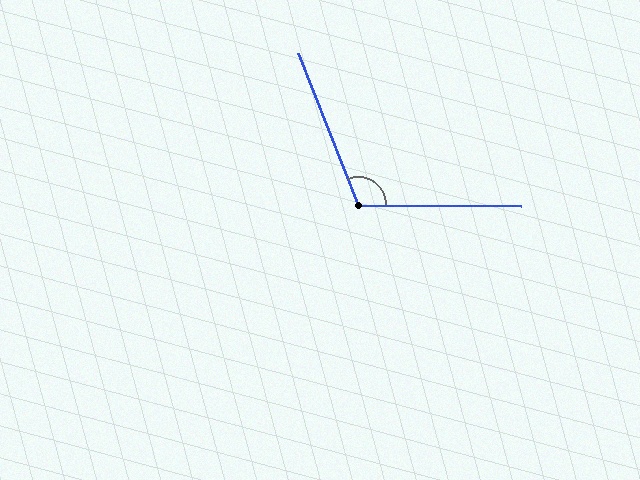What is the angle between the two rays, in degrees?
Approximately 112 degrees.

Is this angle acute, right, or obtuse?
It is obtuse.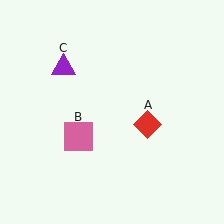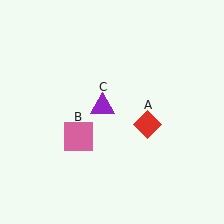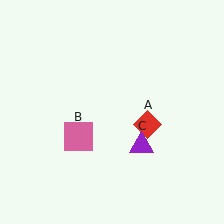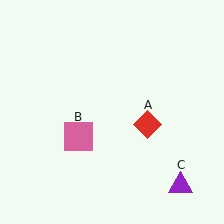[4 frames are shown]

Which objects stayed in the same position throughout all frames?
Red diamond (object A) and pink square (object B) remained stationary.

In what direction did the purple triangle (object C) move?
The purple triangle (object C) moved down and to the right.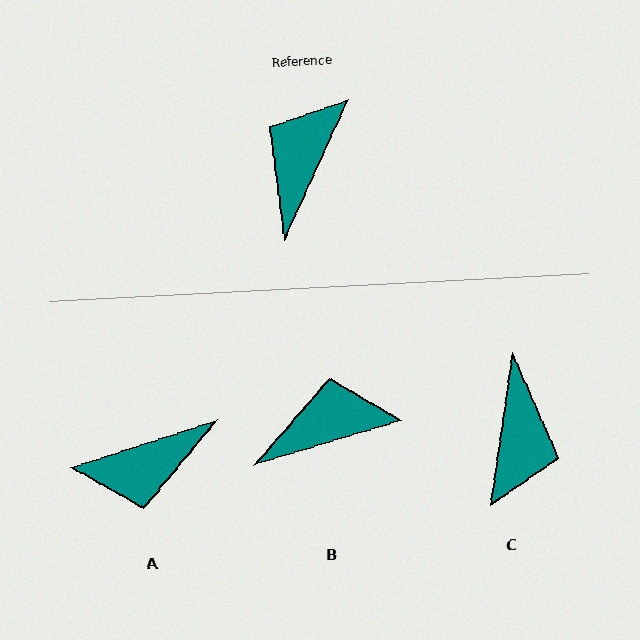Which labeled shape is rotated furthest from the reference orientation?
C, about 164 degrees away.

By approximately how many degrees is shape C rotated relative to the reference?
Approximately 164 degrees clockwise.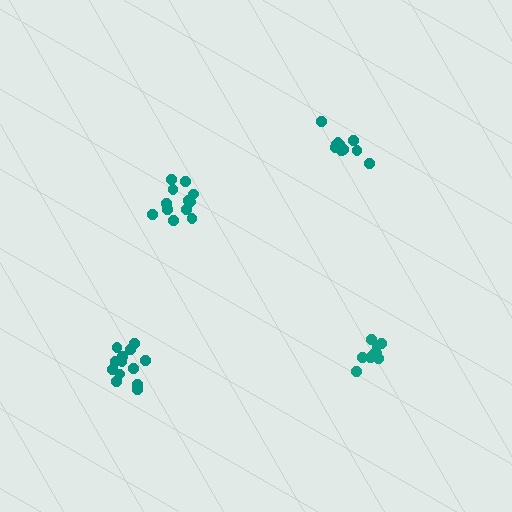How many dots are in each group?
Group 1: 12 dots, Group 2: 14 dots, Group 3: 9 dots, Group 4: 10 dots (45 total).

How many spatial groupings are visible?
There are 4 spatial groupings.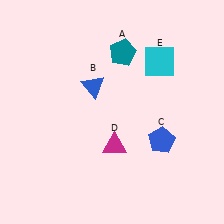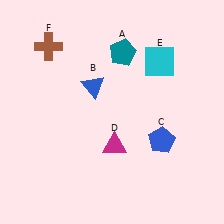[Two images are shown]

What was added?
A brown cross (F) was added in Image 2.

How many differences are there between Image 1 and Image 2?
There is 1 difference between the two images.